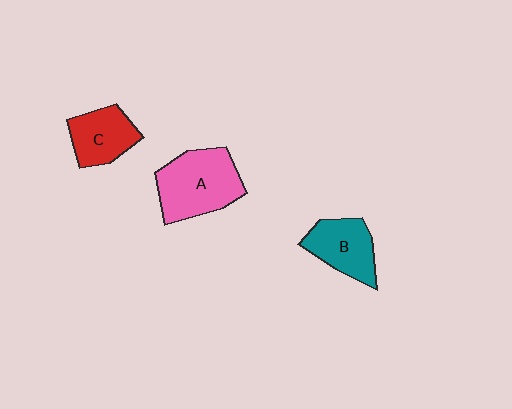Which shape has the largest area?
Shape A (pink).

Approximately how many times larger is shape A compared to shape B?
Approximately 1.4 times.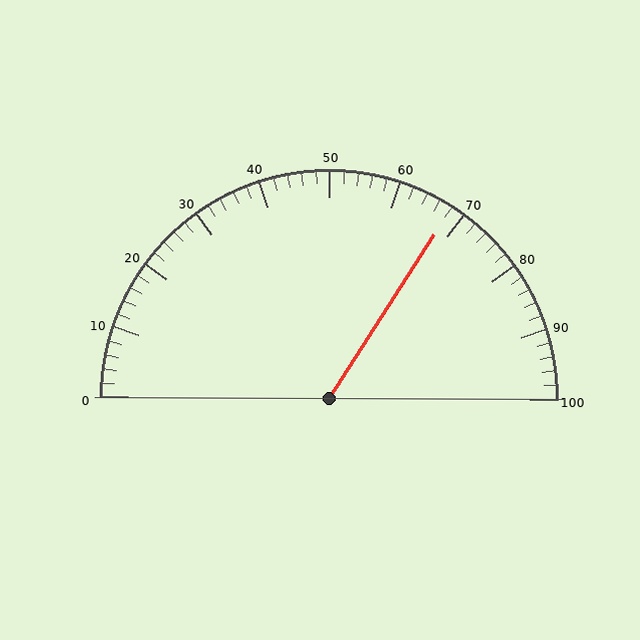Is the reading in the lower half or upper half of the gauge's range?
The reading is in the upper half of the range (0 to 100).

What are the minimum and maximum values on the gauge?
The gauge ranges from 0 to 100.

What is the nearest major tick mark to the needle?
The nearest major tick mark is 70.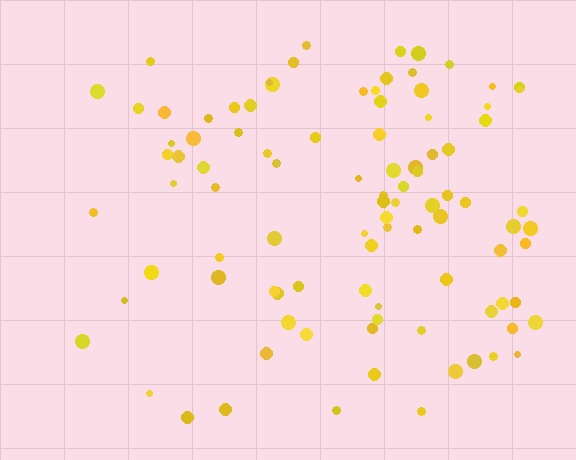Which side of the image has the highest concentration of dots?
The right.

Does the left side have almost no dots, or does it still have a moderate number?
Still a moderate number, just noticeably fewer than the right.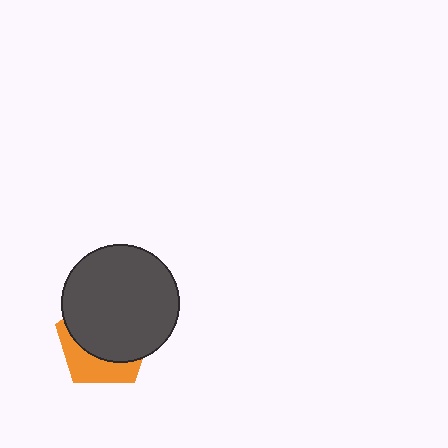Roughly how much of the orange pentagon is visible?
A small part of it is visible (roughly 33%).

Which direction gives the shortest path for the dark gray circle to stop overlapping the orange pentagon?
Moving up gives the shortest separation.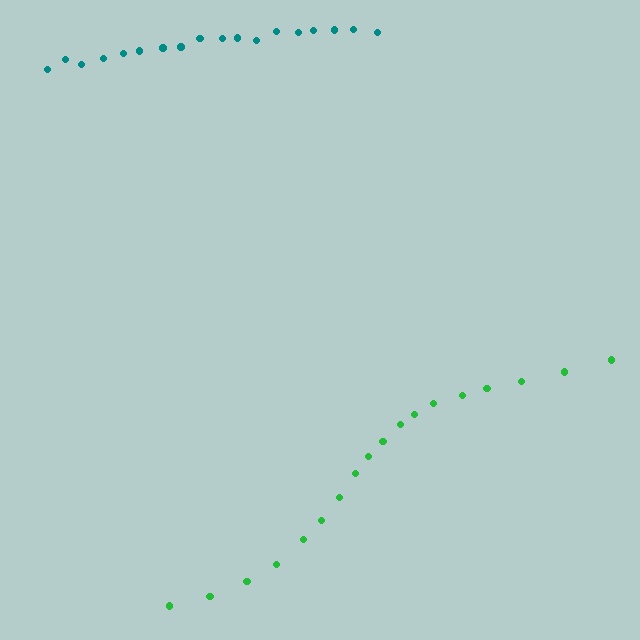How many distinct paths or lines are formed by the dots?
There are 2 distinct paths.